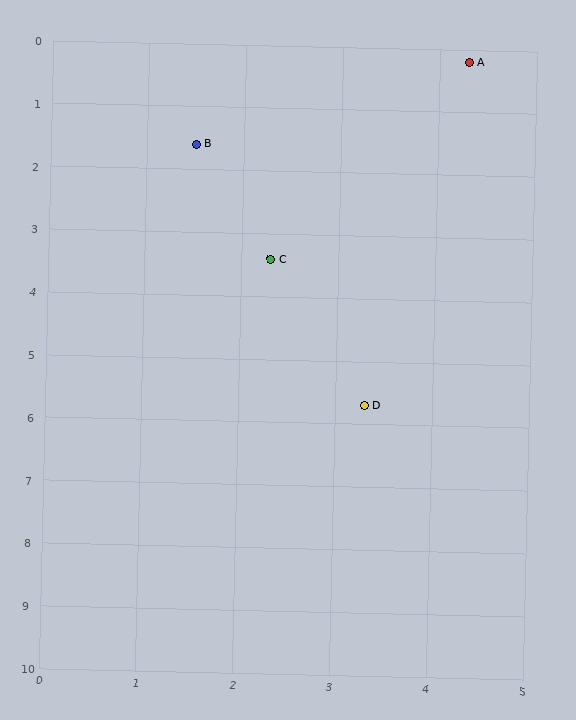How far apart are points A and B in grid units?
Points A and B are about 3.1 grid units apart.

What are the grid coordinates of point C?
Point C is at approximately (2.3, 3.4).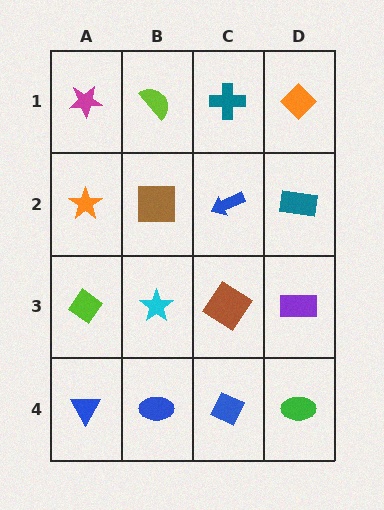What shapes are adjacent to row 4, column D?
A purple rectangle (row 3, column D), a blue diamond (row 4, column C).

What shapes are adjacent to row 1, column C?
A blue arrow (row 2, column C), a lime semicircle (row 1, column B), an orange diamond (row 1, column D).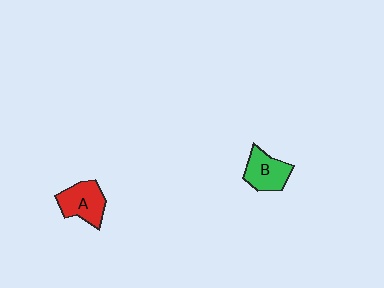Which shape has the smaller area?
Shape B (green).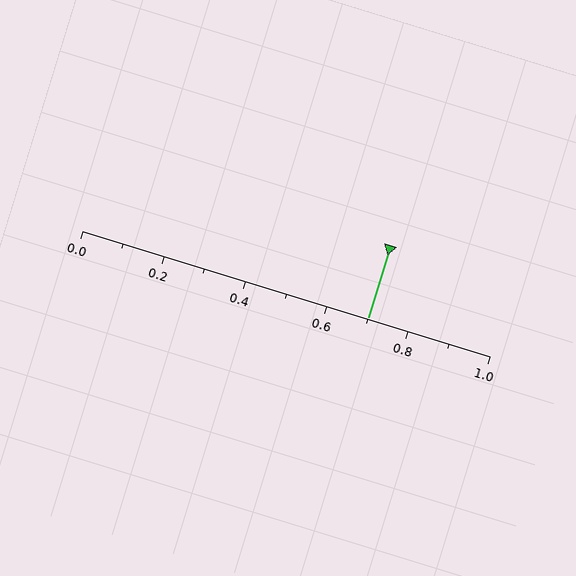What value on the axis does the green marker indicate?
The marker indicates approximately 0.7.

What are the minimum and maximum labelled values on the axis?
The axis runs from 0.0 to 1.0.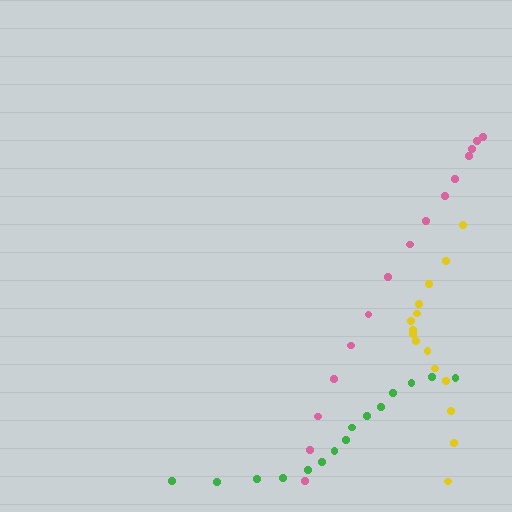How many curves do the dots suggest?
There are 3 distinct paths.